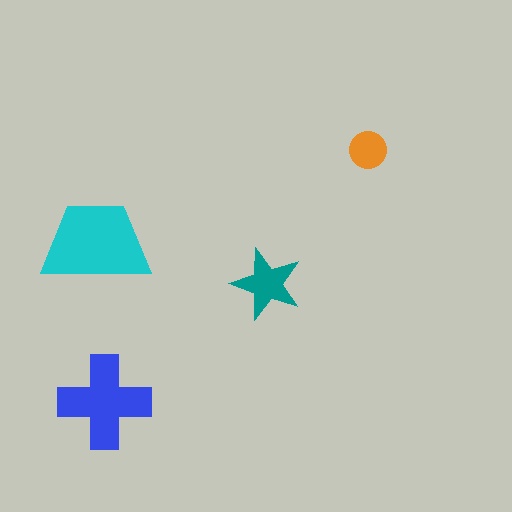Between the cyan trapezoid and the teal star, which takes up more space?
The cyan trapezoid.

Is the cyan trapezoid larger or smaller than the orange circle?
Larger.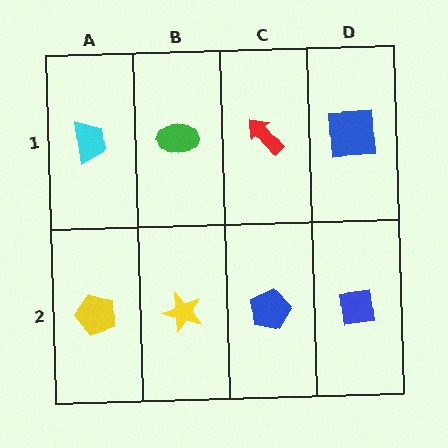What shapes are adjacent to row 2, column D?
A blue square (row 1, column D), a blue pentagon (row 2, column C).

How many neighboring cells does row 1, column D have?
2.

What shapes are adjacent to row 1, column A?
A yellow pentagon (row 2, column A), a green ellipse (row 1, column B).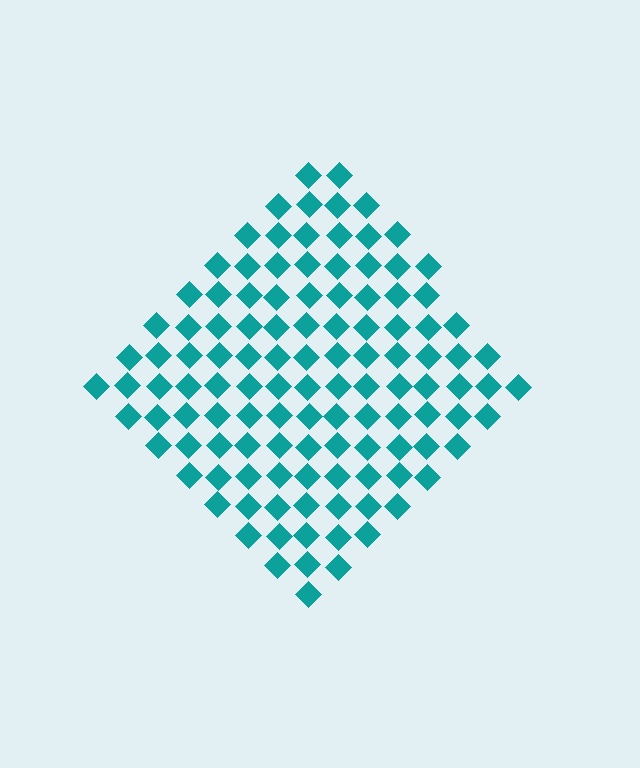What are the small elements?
The small elements are diamonds.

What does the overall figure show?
The overall figure shows a diamond.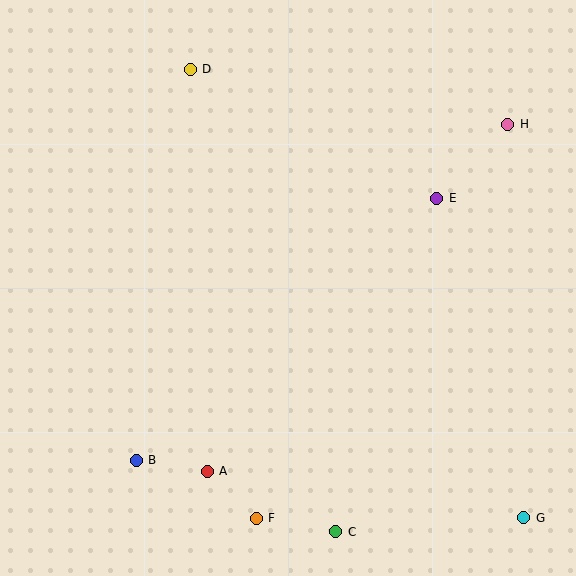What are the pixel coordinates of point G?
Point G is at (524, 518).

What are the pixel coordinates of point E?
Point E is at (437, 198).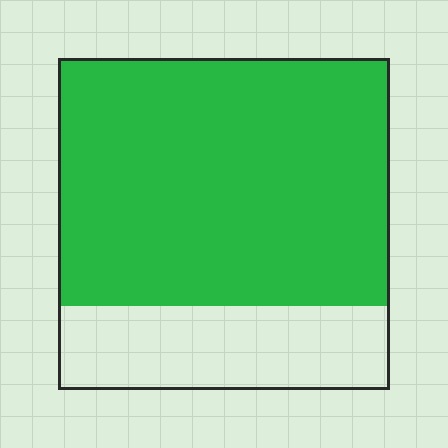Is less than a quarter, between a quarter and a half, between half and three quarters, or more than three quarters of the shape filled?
Between half and three quarters.